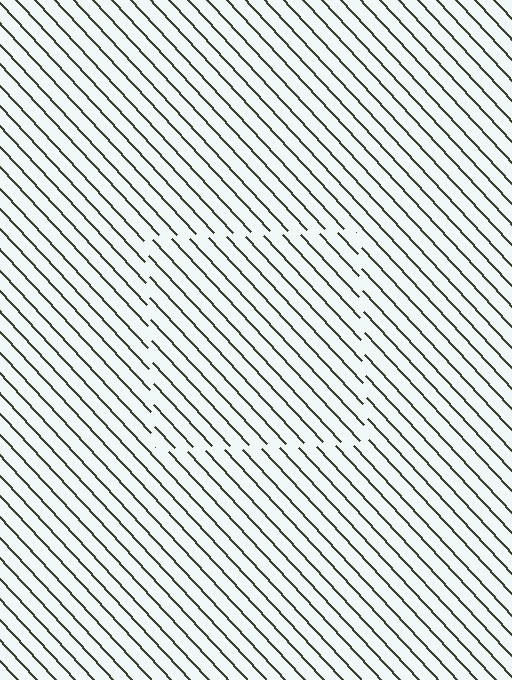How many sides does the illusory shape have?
4 sides — the line-ends trace a square.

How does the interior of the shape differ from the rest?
The interior of the shape contains the same grating, shifted by half a period — the contour is defined by the phase discontinuity where line-ends from the inner and outer gratings abut.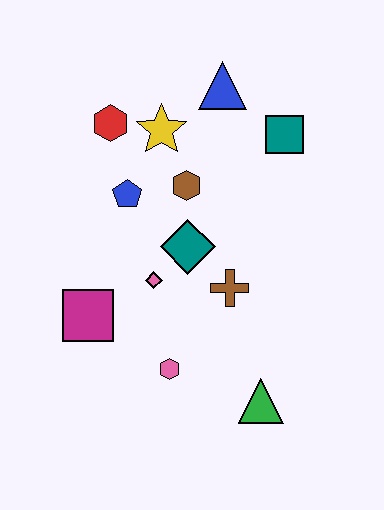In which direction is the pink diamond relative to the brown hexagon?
The pink diamond is below the brown hexagon.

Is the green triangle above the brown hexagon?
No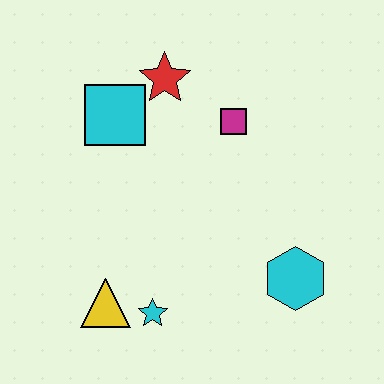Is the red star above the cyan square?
Yes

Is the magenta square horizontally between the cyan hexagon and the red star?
Yes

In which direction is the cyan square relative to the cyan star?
The cyan square is above the cyan star.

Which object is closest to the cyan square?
The red star is closest to the cyan square.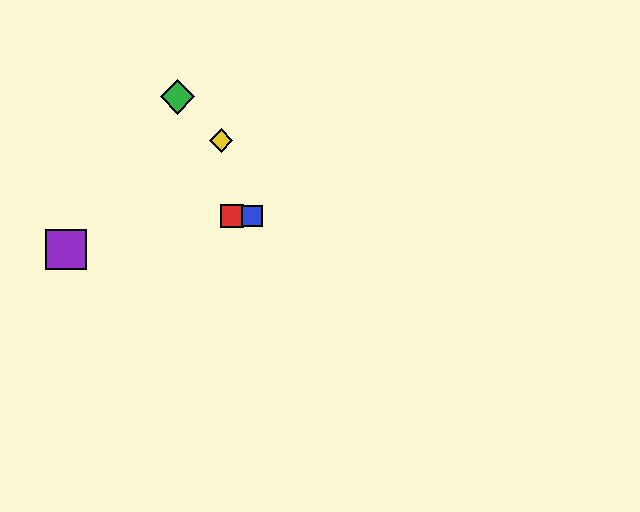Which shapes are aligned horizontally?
The red square, the blue square are aligned horizontally.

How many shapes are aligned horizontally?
2 shapes (the red square, the blue square) are aligned horizontally.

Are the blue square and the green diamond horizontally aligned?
No, the blue square is at y≈216 and the green diamond is at y≈97.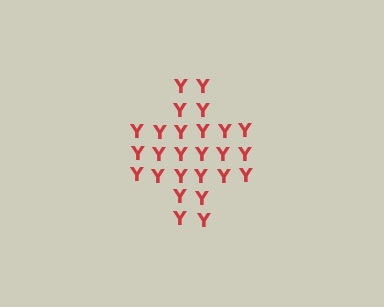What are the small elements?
The small elements are letter Y's.